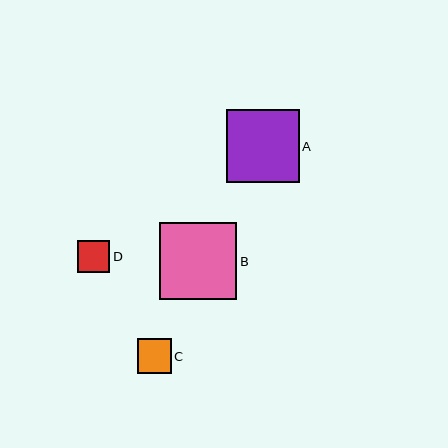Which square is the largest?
Square B is the largest with a size of approximately 77 pixels.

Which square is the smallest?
Square D is the smallest with a size of approximately 32 pixels.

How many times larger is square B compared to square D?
Square B is approximately 2.4 times the size of square D.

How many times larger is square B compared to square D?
Square B is approximately 2.4 times the size of square D.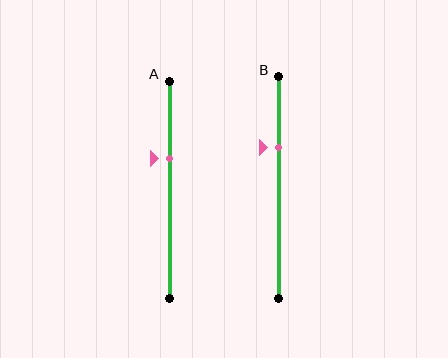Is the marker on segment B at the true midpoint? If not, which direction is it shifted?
No, the marker on segment B is shifted upward by about 18% of the segment length.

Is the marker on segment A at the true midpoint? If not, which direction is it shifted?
No, the marker on segment A is shifted upward by about 14% of the segment length.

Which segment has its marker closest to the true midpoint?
Segment A has its marker closest to the true midpoint.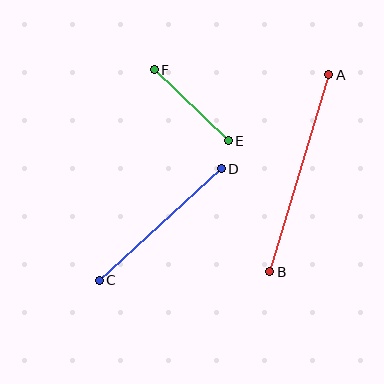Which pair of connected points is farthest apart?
Points A and B are farthest apart.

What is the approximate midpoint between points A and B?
The midpoint is at approximately (299, 173) pixels.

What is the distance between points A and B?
The distance is approximately 205 pixels.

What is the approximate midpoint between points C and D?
The midpoint is at approximately (160, 225) pixels.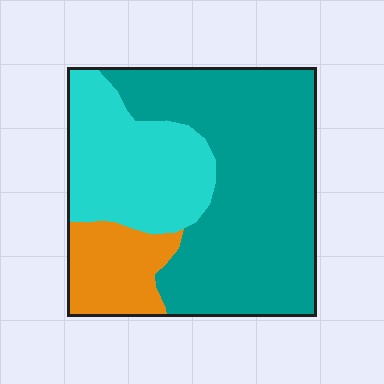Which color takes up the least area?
Orange, at roughly 15%.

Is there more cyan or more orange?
Cyan.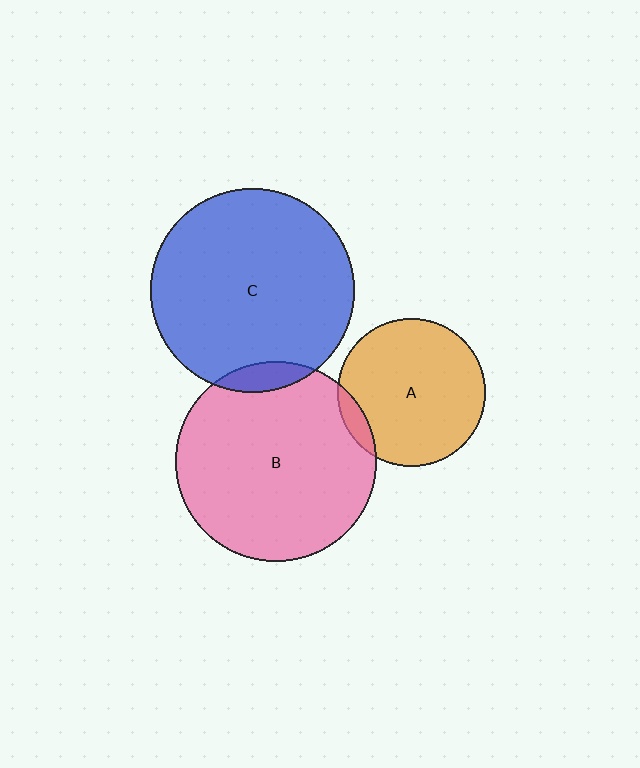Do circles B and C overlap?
Yes.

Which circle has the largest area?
Circle C (blue).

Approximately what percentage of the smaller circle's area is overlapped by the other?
Approximately 5%.